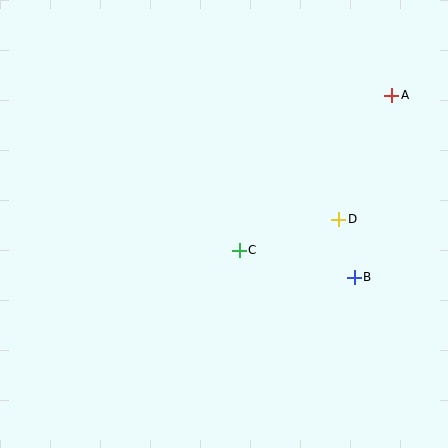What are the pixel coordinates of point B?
Point B is at (354, 277).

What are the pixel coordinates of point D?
Point D is at (339, 219).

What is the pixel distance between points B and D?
The distance between B and D is 60 pixels.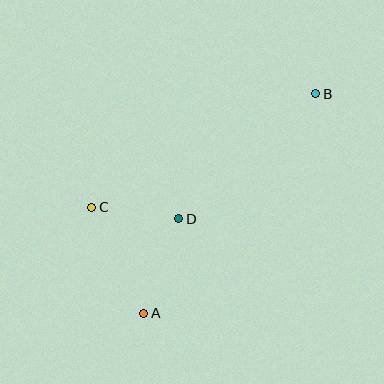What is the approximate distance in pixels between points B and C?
The distance between B and C is approximately 251 pixels.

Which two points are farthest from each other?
Points A and B are farthest from each other.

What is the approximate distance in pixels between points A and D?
The distance between A and D is approximately 101 pixels.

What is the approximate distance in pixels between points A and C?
The distance between A and C is approximately 118 pixels.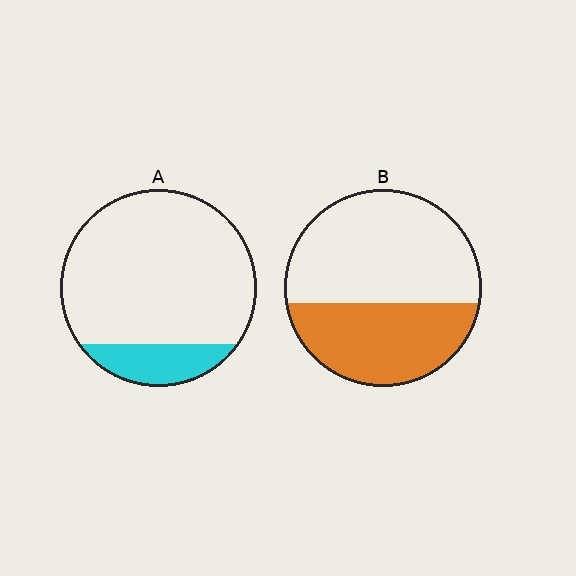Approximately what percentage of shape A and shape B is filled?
A is approximately 15% and B is approximately 40%.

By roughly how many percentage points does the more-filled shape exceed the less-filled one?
By roughly 25 percentage points (B over A).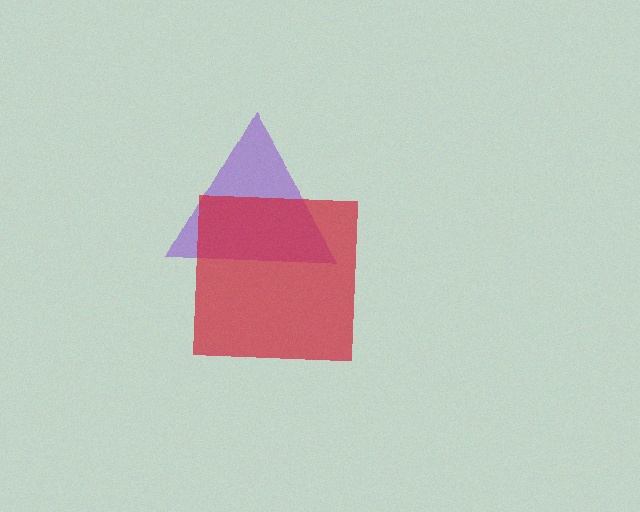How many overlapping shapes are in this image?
There are 2 overlapping shapes in the image.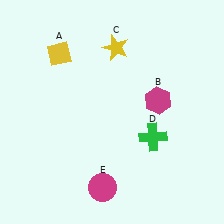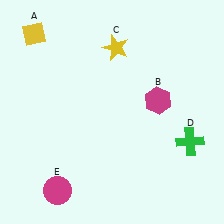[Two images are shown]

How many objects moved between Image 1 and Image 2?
3 objects moved between the two images.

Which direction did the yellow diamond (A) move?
The yellow diamond (A) moved left.